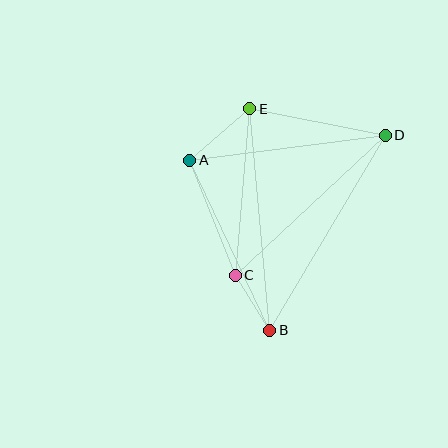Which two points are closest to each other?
Points B and C are closest to each other.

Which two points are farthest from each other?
Points B and D are farthest from each other.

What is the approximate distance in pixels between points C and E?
The distance between C and E is approximately 167 pixels.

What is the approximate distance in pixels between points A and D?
The distance between A and D is approximately 197 pixels.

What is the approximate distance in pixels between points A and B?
The distance between A and B is approximately 188 pixels.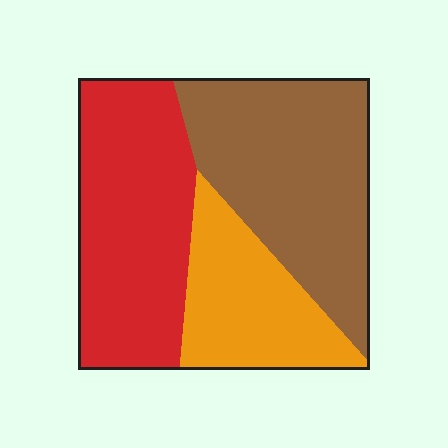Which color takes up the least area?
Orange, at roughly 25%.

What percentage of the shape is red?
Red covers about 35% of the shape.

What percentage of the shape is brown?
Brown covers roughly 40% of the shape.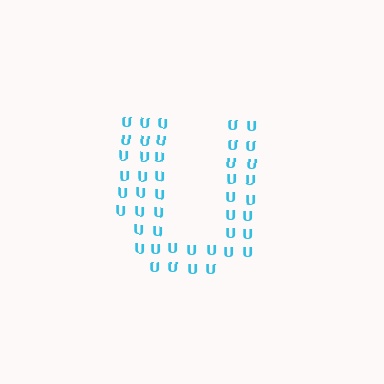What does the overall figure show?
The overall figure shows the letter U.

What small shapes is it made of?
It is made of small letter U's.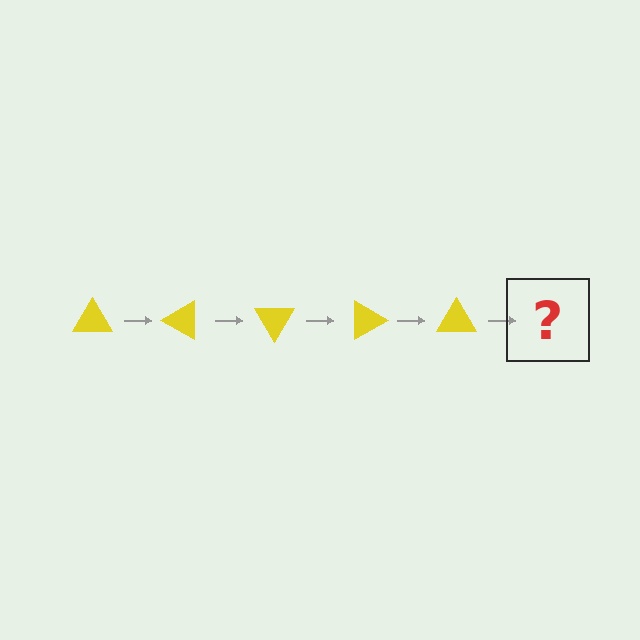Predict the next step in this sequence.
The next step is a yellow triangle rotated 150 degrees.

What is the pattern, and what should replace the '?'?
The pattern is that the triangle rotates 30 degrees each step. The '?' should be a yellow triangle rotated 150 degrees.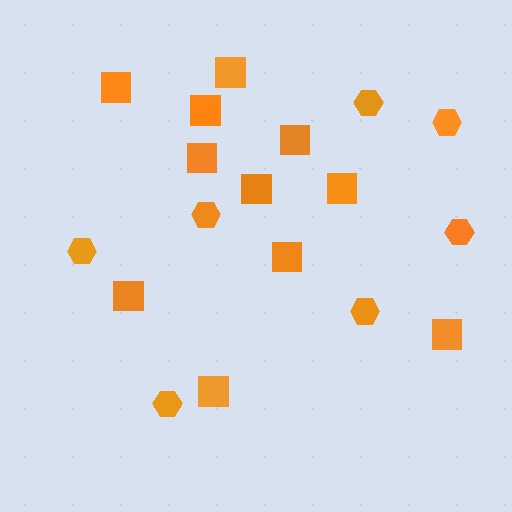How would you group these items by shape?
There are 2 groups: one group of hexagons (7) and one group of squares (11).